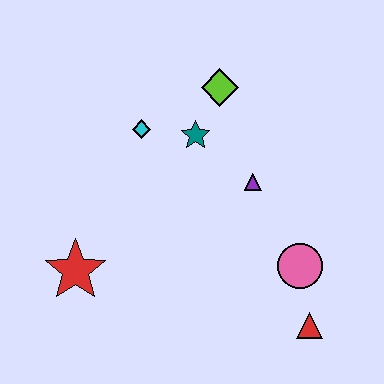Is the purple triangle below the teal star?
Yes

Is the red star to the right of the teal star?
No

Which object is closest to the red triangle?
The pink circle is closest to the red triangle.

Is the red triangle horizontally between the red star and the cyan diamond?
No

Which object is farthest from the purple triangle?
The red star is farthest from the purple triangle.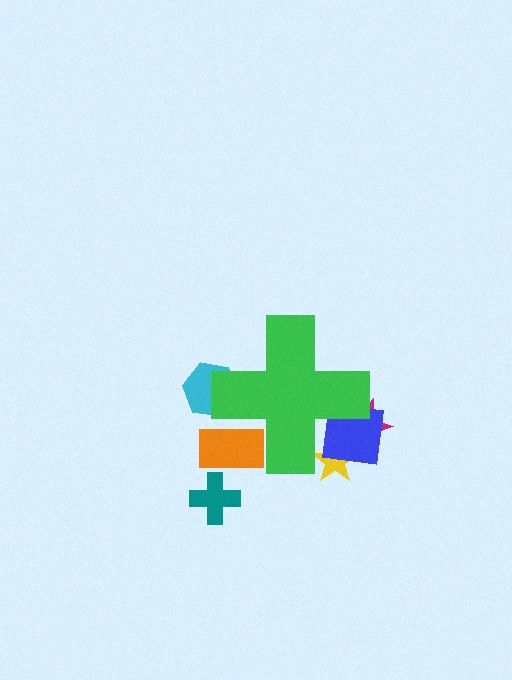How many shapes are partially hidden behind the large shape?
5 shapes are partially hidden.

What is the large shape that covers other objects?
A green cross.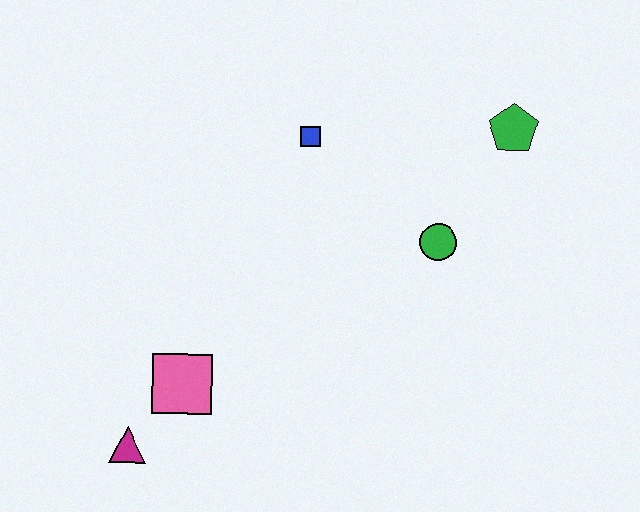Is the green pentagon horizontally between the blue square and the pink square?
No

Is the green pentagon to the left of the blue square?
No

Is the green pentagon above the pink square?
Yes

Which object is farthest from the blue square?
The magenta triangle is farthest from the blue square.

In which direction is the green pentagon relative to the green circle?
The green pentagon is above the green circle.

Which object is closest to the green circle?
The green pentagon is closest to the green circle.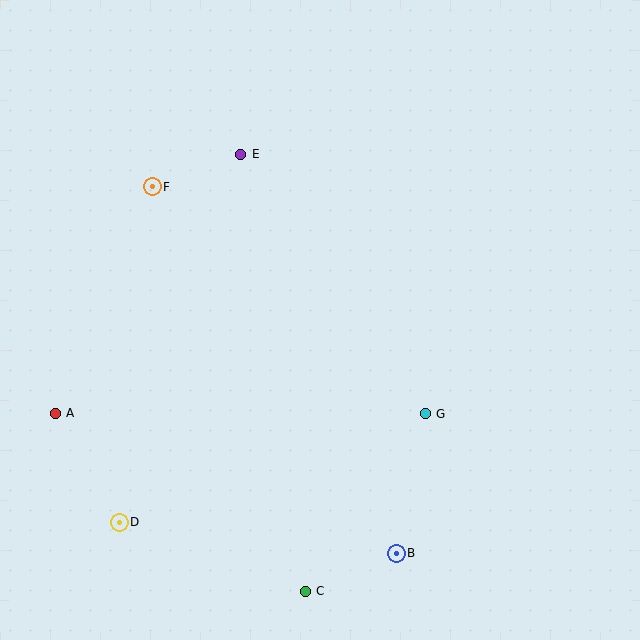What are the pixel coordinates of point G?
Point G is at (425, 414).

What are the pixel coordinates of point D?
Point D is at (119, 522).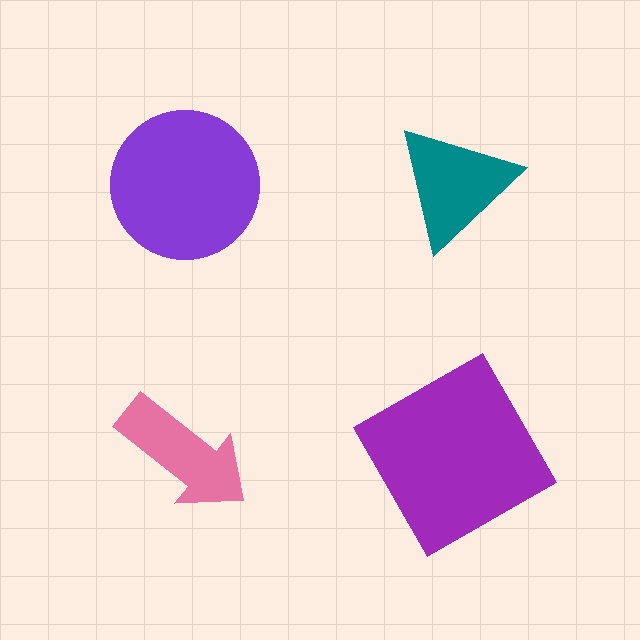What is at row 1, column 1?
A purple circle.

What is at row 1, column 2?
A teal triangle.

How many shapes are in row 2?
2 shapes.